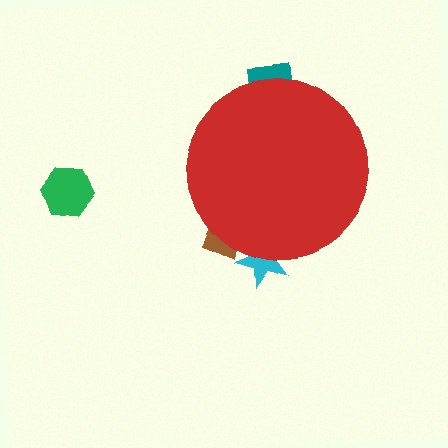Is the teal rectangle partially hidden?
Yes, the teal rectangle is partially hidden behind the red circle.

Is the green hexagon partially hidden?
No, the green hexagon is fully visible.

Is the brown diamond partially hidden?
Yes, the brown diamond is partially hidden behind the red circle.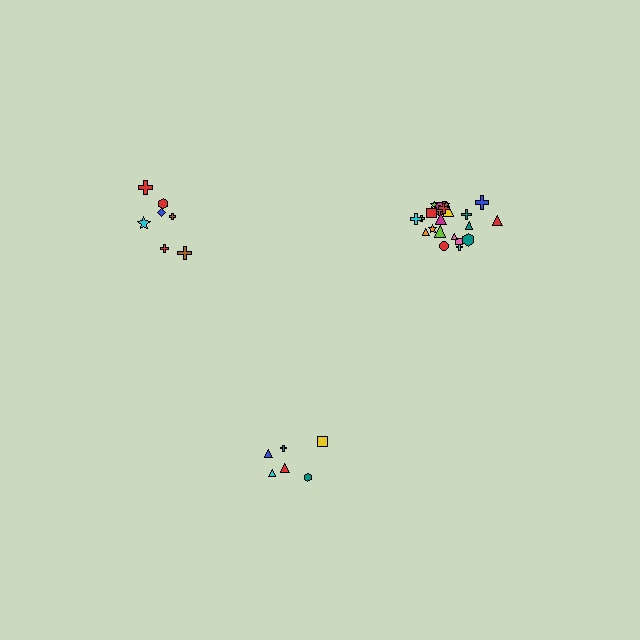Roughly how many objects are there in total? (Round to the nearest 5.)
Roughly 35 objects in total.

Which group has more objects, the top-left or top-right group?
The top-right group.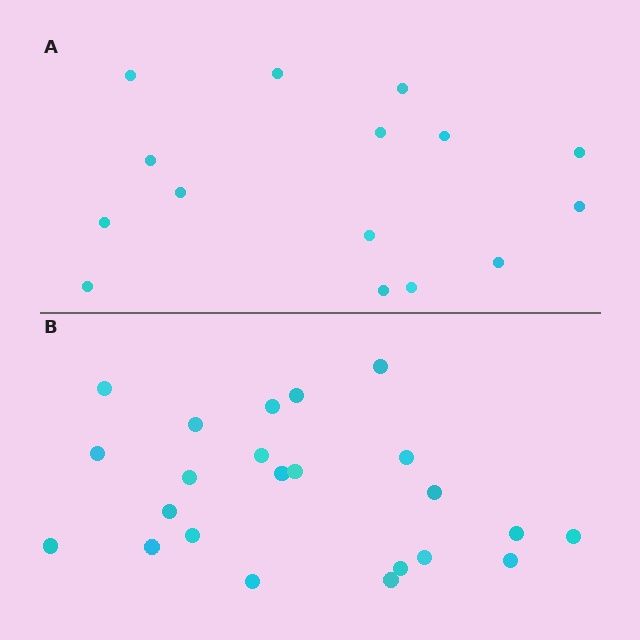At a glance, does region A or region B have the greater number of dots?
Region B (the bottom region) has more dots.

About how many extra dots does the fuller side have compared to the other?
Region B has roughly 8 or so more dots than region A.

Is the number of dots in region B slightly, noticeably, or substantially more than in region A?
Region B has substantially more. The ratio is roughly 1.5 to 1.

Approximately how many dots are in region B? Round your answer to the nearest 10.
About 20 dots. (The exact count is 23, which rounds to 20.)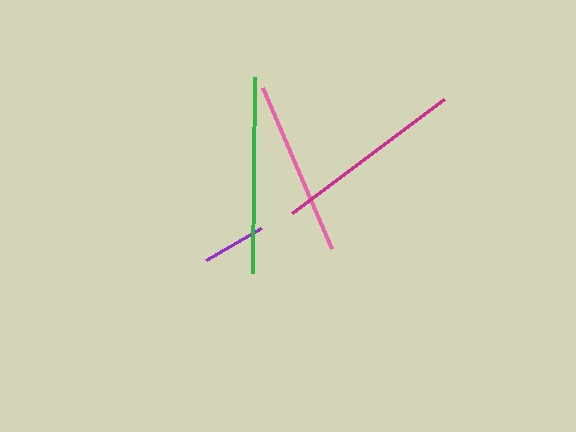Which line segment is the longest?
The green line is the longest at approximately 196 pixels.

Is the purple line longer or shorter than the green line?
The green line is longer than the purple line.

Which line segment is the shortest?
The purple line is the shortest at approximately 64 pixels.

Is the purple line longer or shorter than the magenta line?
The magenta line is longer than the purple line.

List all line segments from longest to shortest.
From longest to shortest: green, magenta, pink, purple.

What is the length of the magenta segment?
The magenta segment is approximately 190 pixels long.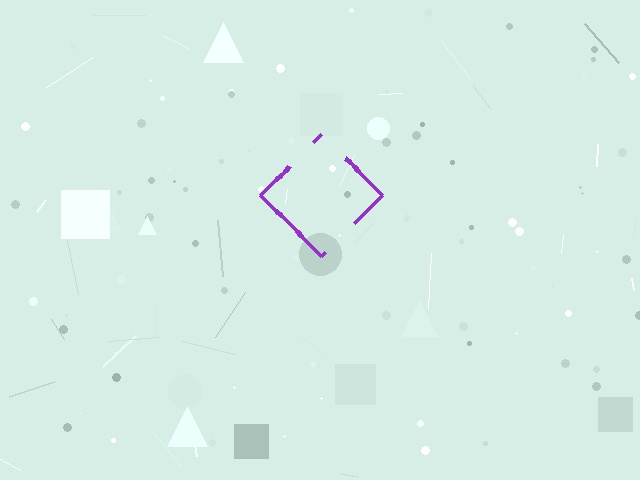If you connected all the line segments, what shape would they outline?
They would outline a diamond.